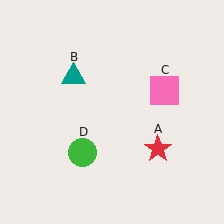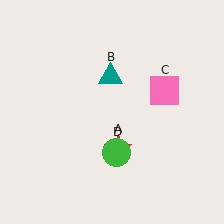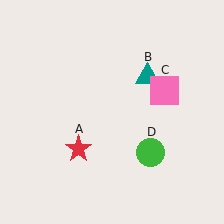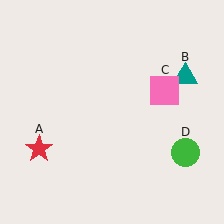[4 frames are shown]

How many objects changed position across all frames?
3 objects changed position: red star (object A), teal triangle (object B), green circle (object D).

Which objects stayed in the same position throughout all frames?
Pink square (object C) remained stationary.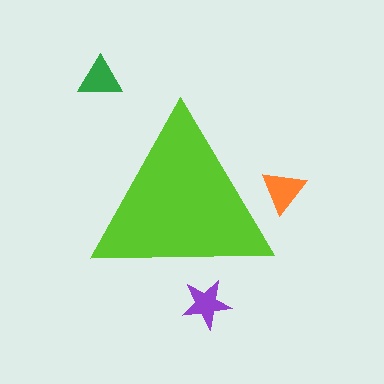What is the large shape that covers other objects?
A lime triangle.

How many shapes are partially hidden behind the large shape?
2 shapes are partially hidden.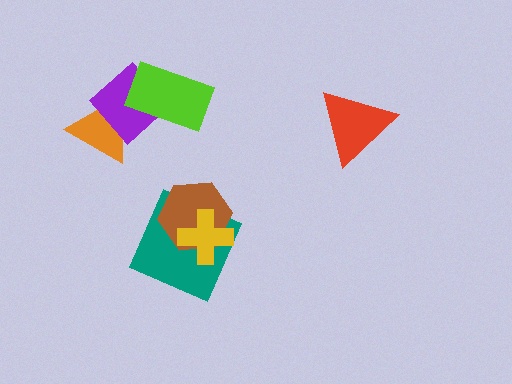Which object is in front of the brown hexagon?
The yellow cross is in front of the brown hexagon.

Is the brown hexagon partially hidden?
Yes, it is partially covered by another shape.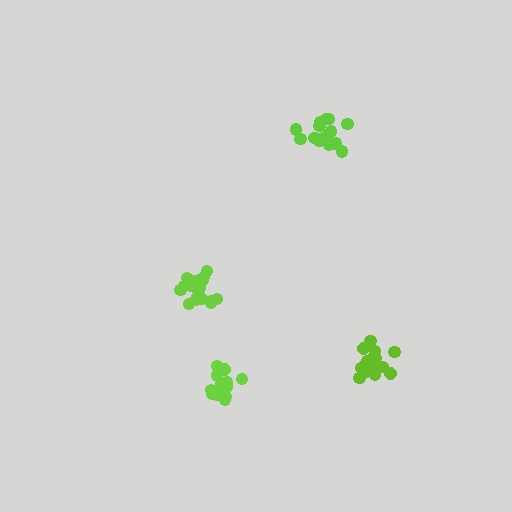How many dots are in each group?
Group 1: 16 dots, Group 2: 16 dots, Group 3: 19 dots, Group 4: 19 dots (70 total).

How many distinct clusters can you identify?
There are 4 distinct clusters.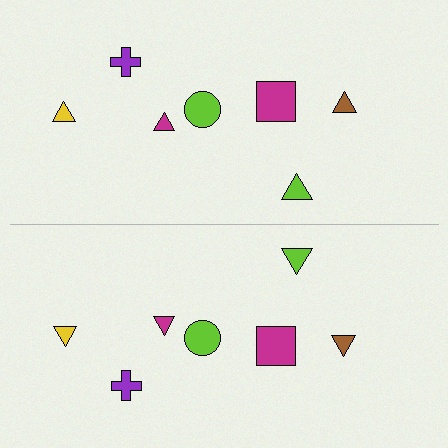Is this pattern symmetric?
Yes, this pattern has bilateral (reflection) symmetry.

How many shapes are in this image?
There are 14 shapes in this image.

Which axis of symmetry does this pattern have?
The pattern has a horizontal axis of symmetry running through the center of the image.